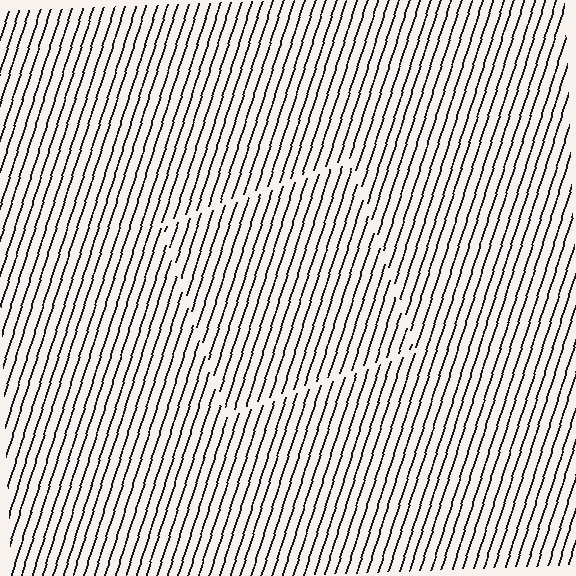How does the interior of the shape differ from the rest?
The interior of the shape contains the same grating, shifted by half a period — the contour is defined by the phase discontinuity where line-ends from the inner and outer gratings abut.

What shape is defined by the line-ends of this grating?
An illusory square. The interior of the shape contains the same grating, shifted by half a period — the contour is defined by the phase discontinuity where line-ends from the inner and outer gratings abut.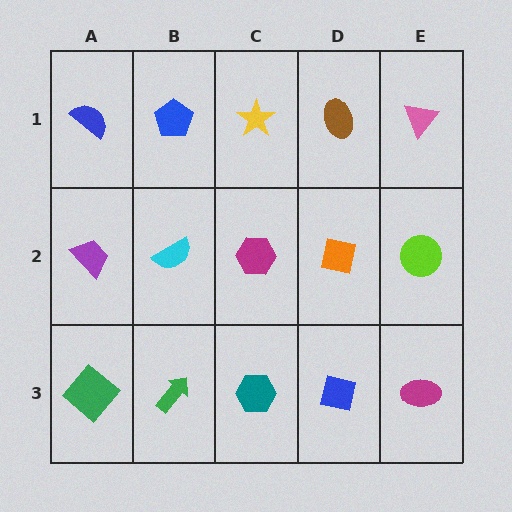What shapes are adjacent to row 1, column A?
A purple trapezoid (row 2, column A), a blue pentagon (row 1, column B).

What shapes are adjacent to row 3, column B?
A cyan semicircle (row 2, column B), a green diamond (row 3, column A), a teal hexagon (row 3, column C).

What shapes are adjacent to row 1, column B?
A cyan semicircle (row 2, column B), a blue semicircle (row 1, column A), a yellow star (row 1, column C).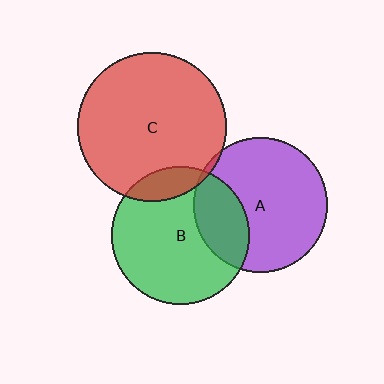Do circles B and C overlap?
Yes.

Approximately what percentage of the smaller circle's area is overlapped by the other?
Approximately 10%.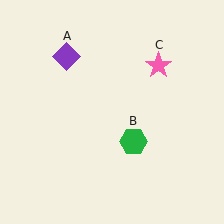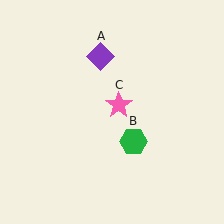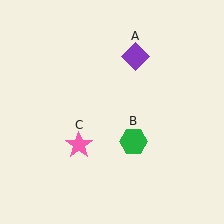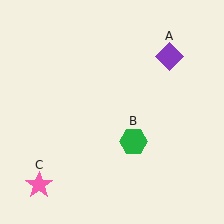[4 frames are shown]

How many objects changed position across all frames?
2 objects changed position: purple diamond (object A), pink star (object C).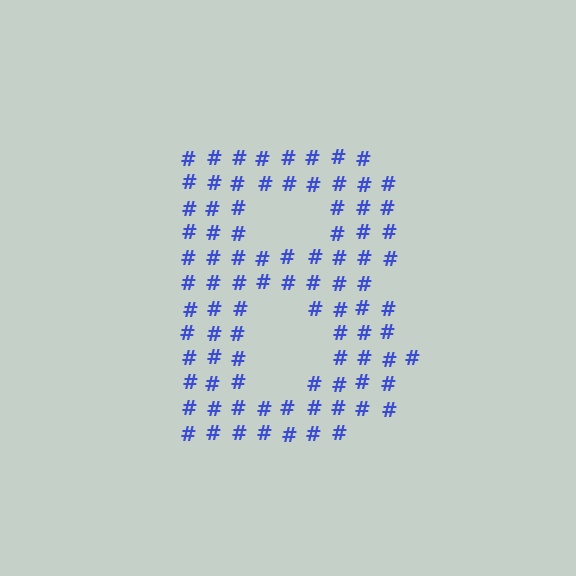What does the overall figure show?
The overall figure shows the letter B.